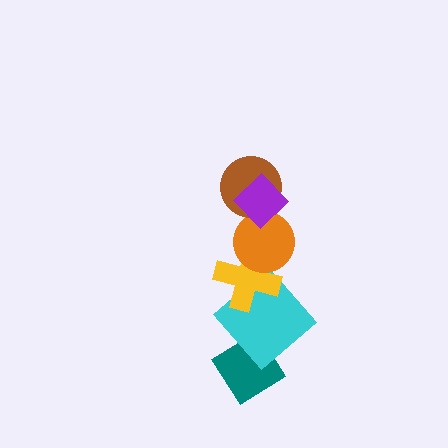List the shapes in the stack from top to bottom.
From top to bottom: the purple diamond, the brown circle, the orange circle, the yellow cross, the cyan diamond, the teal diamond.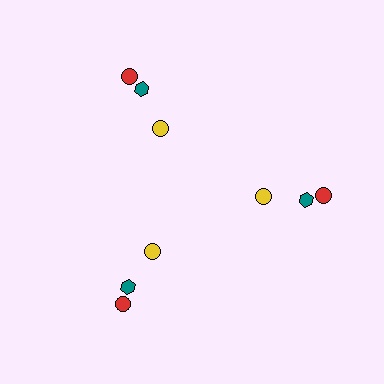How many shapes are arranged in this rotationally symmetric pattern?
There are 9 shapes, arranged in 3 groups of 3.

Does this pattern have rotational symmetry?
Yes, this pattern has 3-fold rotational symmetry. It looks the same after rotating 120 degrees around the center.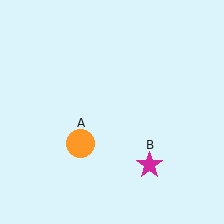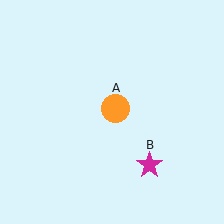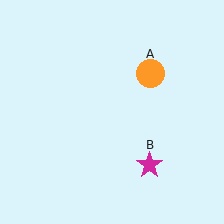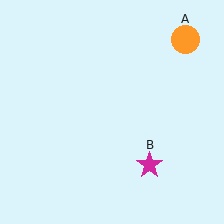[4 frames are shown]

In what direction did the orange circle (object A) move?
The orange circle (object A) moved up and to the right.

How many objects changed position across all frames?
1 object changed position: orange circle (object A).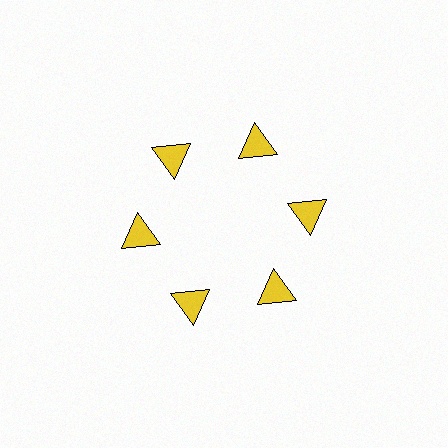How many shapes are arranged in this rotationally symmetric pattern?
There are 6 shapes, arranged in 6 groups of 1.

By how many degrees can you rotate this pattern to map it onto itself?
The pattern maps onto itself every 60 degrees of rotation.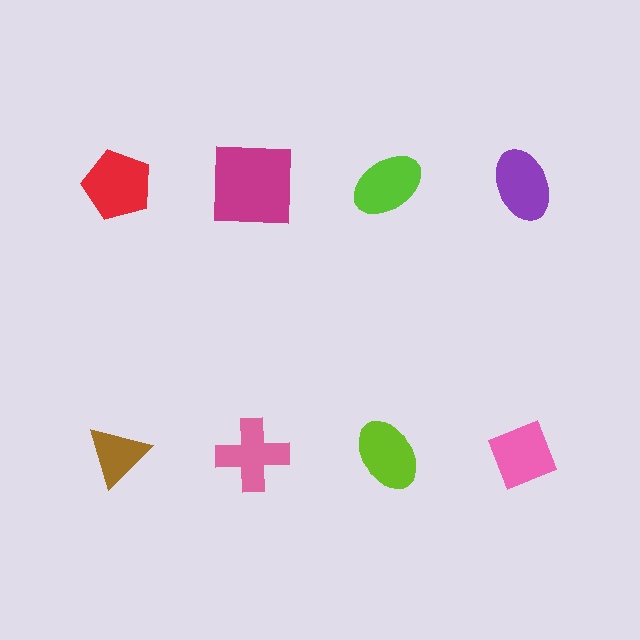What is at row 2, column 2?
A pink cross.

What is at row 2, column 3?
A lime ellipse.